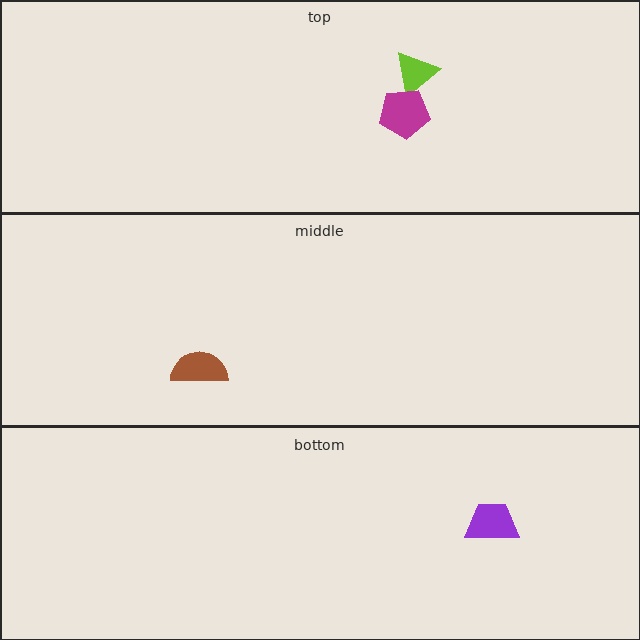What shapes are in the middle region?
The brown semicircle.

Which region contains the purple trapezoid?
The bottom region.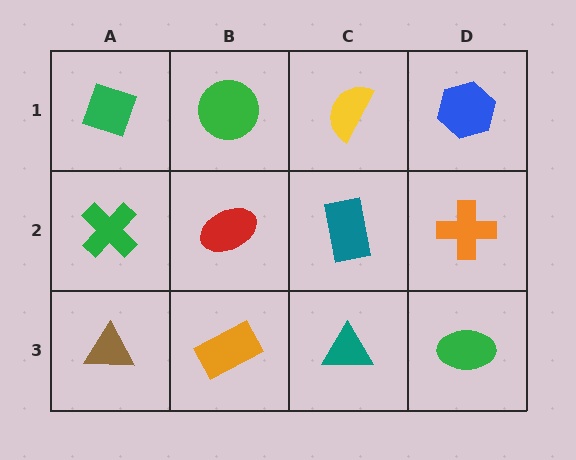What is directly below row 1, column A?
A green cross.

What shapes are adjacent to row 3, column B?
A red ellipse (row 2, column B), a brown triangle (row 3, column A), a teal triangle (row 3, column C).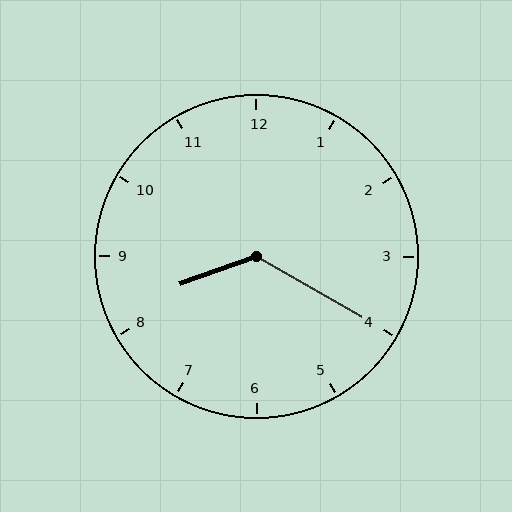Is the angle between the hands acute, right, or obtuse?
It is obtuse.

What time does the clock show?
8:20.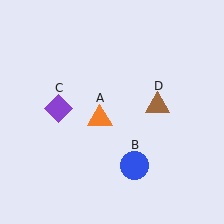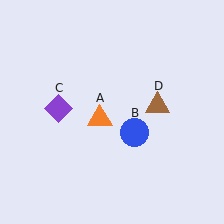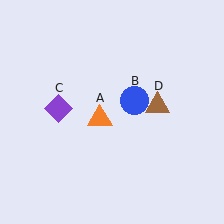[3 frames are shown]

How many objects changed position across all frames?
1 object changed position: blue circle (object B).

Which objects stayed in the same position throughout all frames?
Orange triangle (object A) and purple diamond (object C) and brown triangle (object D) remained stationary.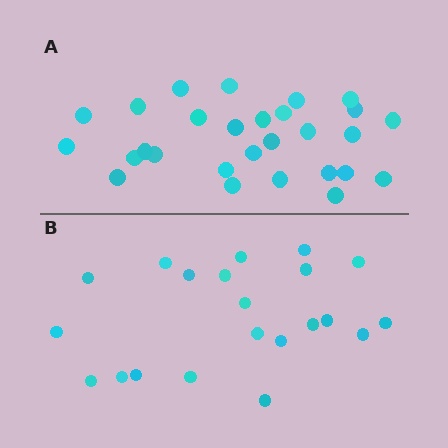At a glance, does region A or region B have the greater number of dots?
Region A (the top region) has more dots.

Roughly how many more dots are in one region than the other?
Region A has roughly 8 or so more dots than region B.